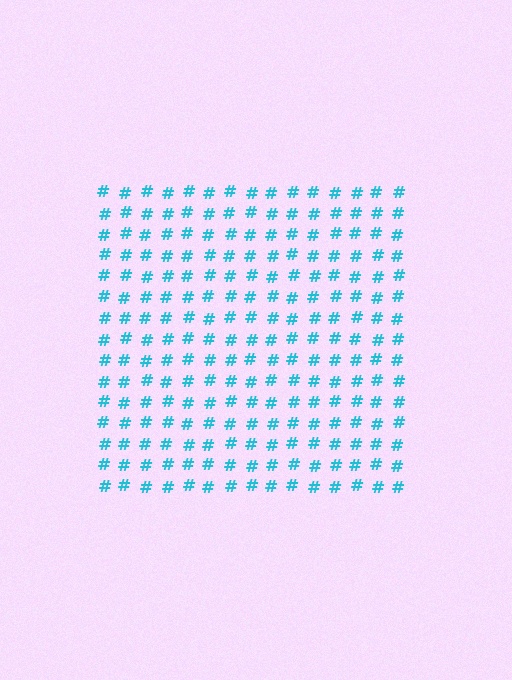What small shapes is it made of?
It is made of small hash symbols.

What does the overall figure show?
The overall figure shows a square.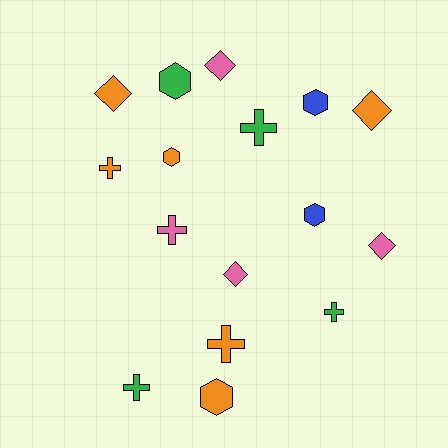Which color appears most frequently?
Orange, with 6 objects.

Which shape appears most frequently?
Cross, with 6 objects.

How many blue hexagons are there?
There are 2 blue hexagons.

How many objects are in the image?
There are 16 objects.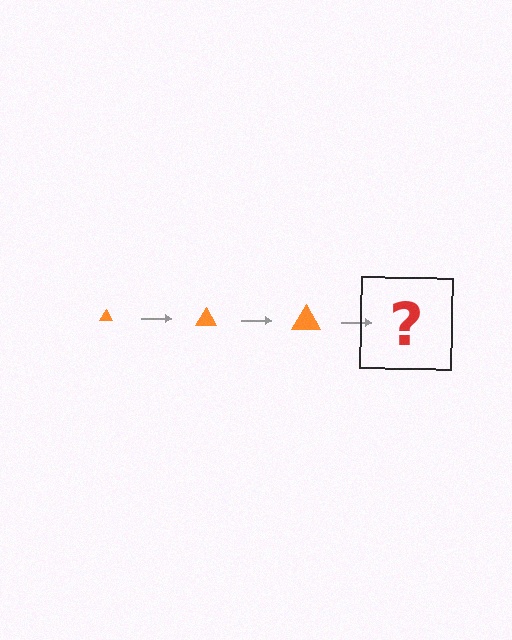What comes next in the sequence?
The next element should be an orange triangle, larger than the previous one.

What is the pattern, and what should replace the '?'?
The pattern is that the triangle gets progressively larger each step. The '?' should be an orange triangle, larger than the previous one.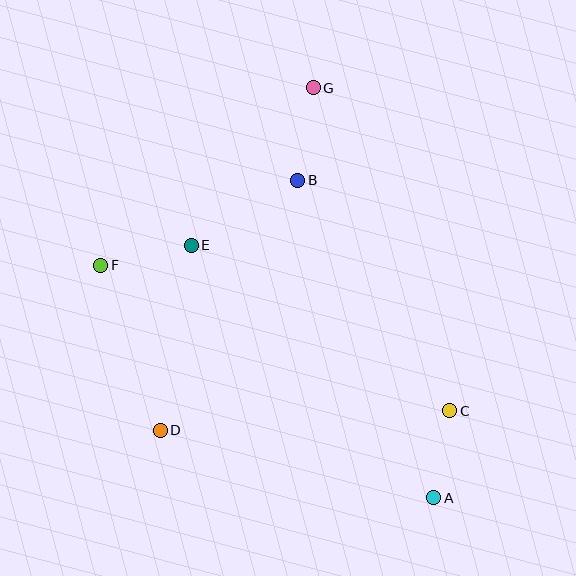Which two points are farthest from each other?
Points A and G are farthest from each other.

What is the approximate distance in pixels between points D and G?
The distance between D and G is approximately 375 pixels.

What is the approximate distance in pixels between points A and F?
The distance between A and F is approximately 406 pixels.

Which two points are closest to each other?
Points A and C are closest to each other.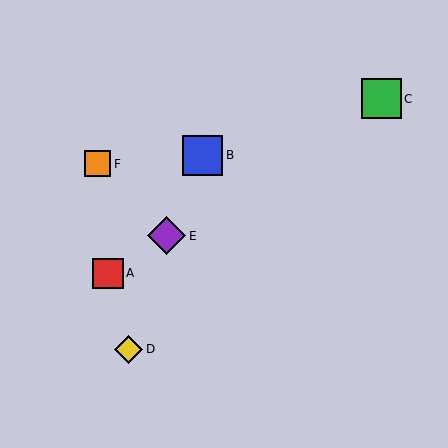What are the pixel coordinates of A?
Object A is at (108, 273).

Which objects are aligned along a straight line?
Objects A, C, E are aligned along a straight line.